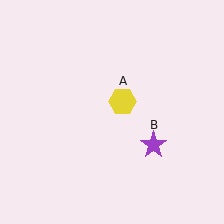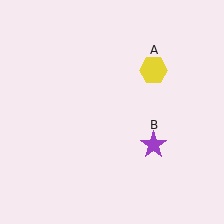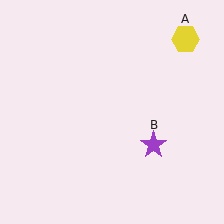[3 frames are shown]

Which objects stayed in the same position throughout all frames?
Purple star (object B) remained stationary.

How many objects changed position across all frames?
1 object changed position: yellow hexagon (object A).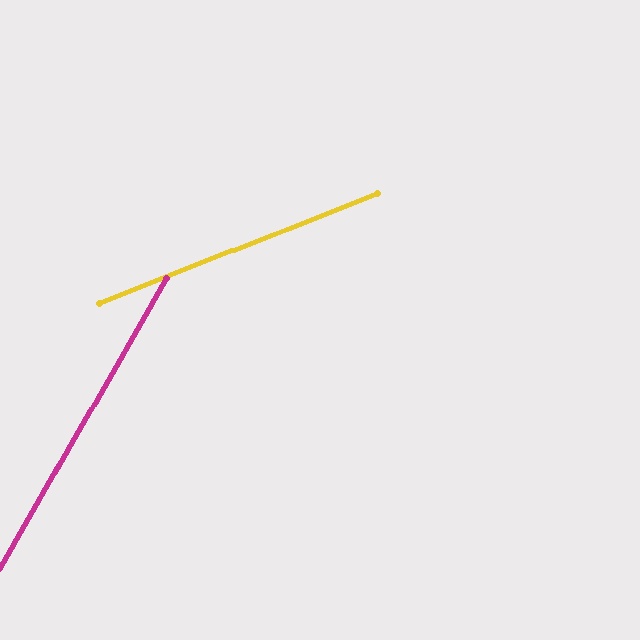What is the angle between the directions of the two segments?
Approximately 38 degrees.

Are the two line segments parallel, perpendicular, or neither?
Neither parallel nor perpendicular — they differ by about 38°.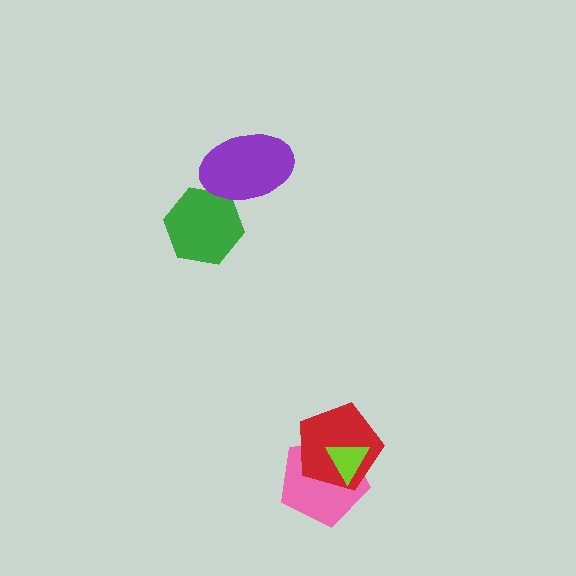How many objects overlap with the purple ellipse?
1 object overlaps with the purple ellipse.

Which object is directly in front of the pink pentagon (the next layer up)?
The red pentagon is directly in front of the pink pentagon.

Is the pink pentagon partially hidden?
Yes, it is partially covered by another shape.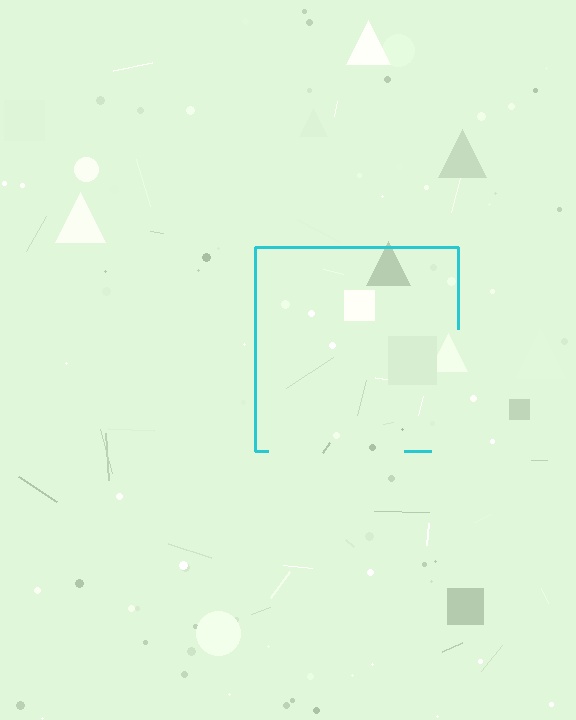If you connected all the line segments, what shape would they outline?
They would outline a square.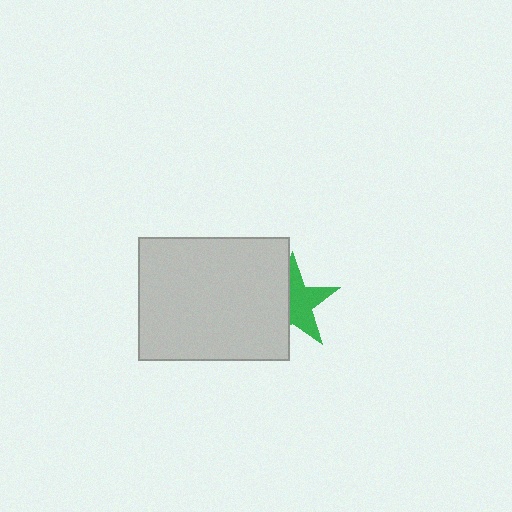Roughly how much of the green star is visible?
About half of it is visible (roughly 56%).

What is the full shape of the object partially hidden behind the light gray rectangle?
The partially hidden object is a green star.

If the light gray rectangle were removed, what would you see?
You would see the complete green star.